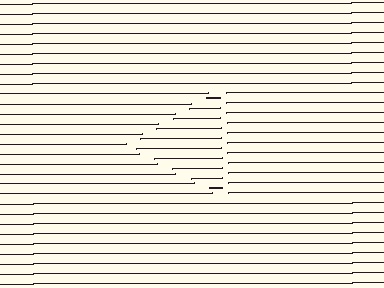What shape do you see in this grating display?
An illusory triangle. The interior of the shape contains the same grating, shifted by half a period — the contour is defined by the phase discontinuity where line-ends from the inner and outer gratings abut.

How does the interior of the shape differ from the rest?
The interior of the shape contains the same grating, shifted by half a period — the contour is defined by the phase discontinuity where line-ends from the inner and outer gratings abut.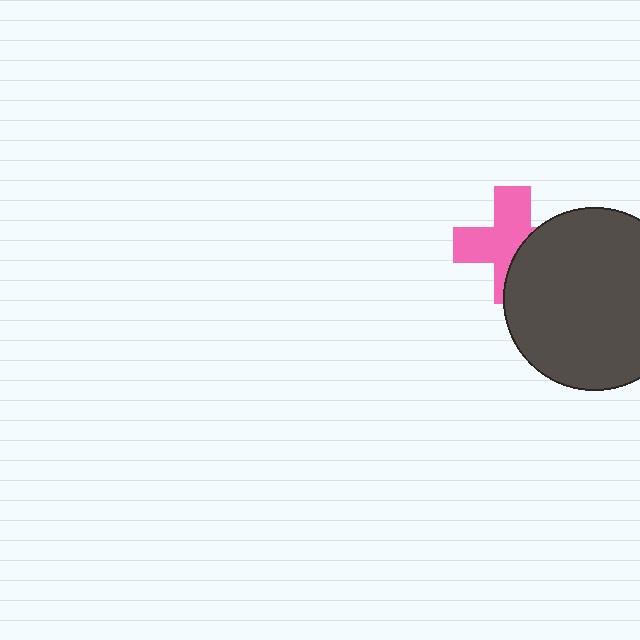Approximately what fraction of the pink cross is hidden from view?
Roughly 39% of the pink cross is hidden behind the dark gray circle.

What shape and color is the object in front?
The object in front is a dark gray circle.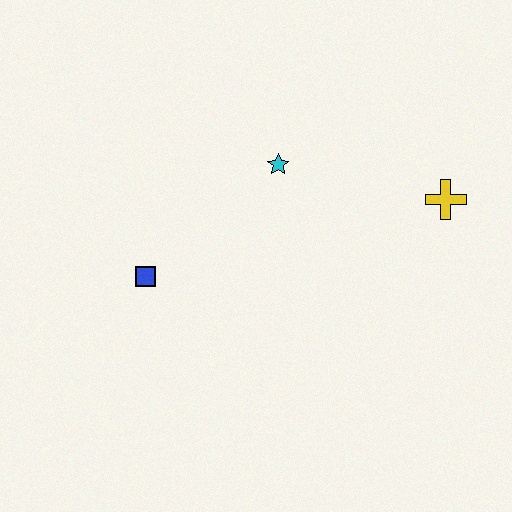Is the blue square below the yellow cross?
Yes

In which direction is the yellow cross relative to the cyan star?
The yellow cross is to the right of the cyan star.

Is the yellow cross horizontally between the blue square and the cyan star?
No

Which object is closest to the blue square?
The cyan star is closest to the blue square.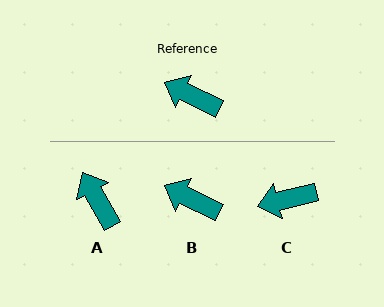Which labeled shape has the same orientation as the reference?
B.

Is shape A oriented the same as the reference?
No, it is off by about 35 degrees.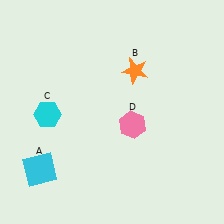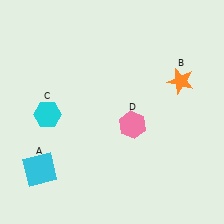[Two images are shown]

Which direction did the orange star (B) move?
The orange star (B) moved right.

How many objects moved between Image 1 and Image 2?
1 object moved between the two images.